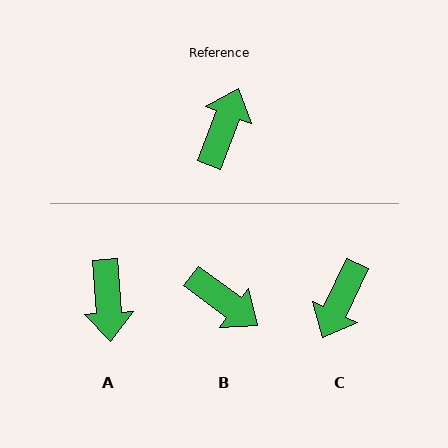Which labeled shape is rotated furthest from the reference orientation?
C, about 175 degrees away.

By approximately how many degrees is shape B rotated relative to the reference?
Approximately 106 degrees clockwise.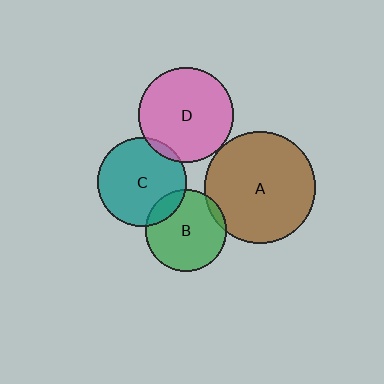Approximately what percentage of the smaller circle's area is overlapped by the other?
Approximately 5%.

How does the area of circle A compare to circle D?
Approximately 1.4 times.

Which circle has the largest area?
Circle A (brown).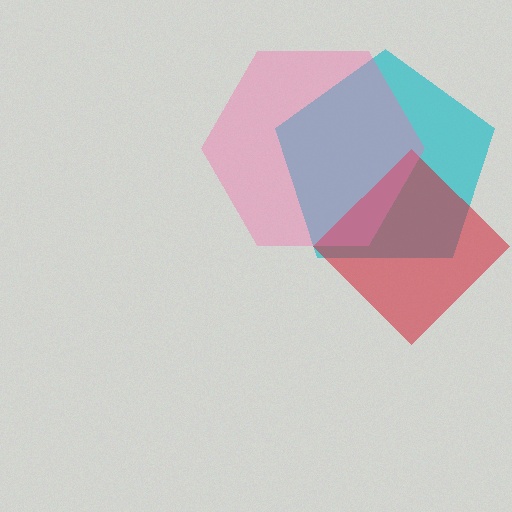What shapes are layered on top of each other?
The layered shapes are: a cyan pentagon, a red diamond, a pink hexagon.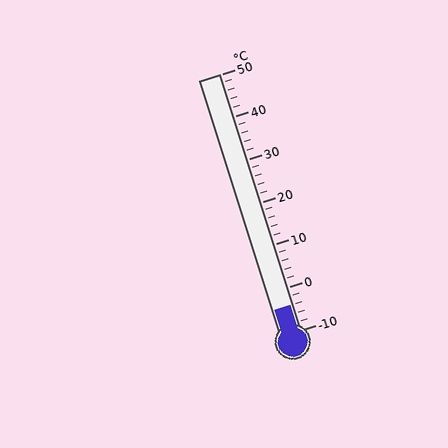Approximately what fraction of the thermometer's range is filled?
The thermometer is filled to approximately 10% of its range.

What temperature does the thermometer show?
The thermometer shows approximately -4°C.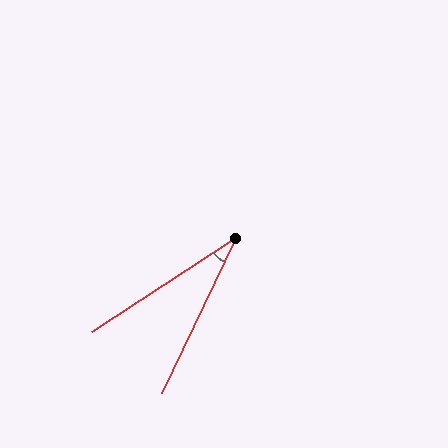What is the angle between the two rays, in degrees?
Approximately 31 degrees.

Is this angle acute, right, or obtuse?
It is acute.